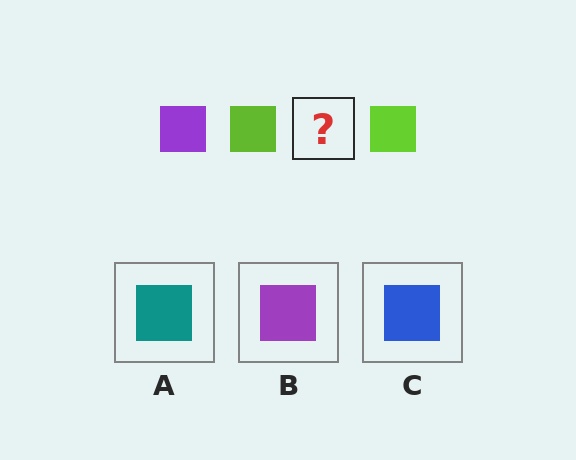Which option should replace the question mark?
Option B.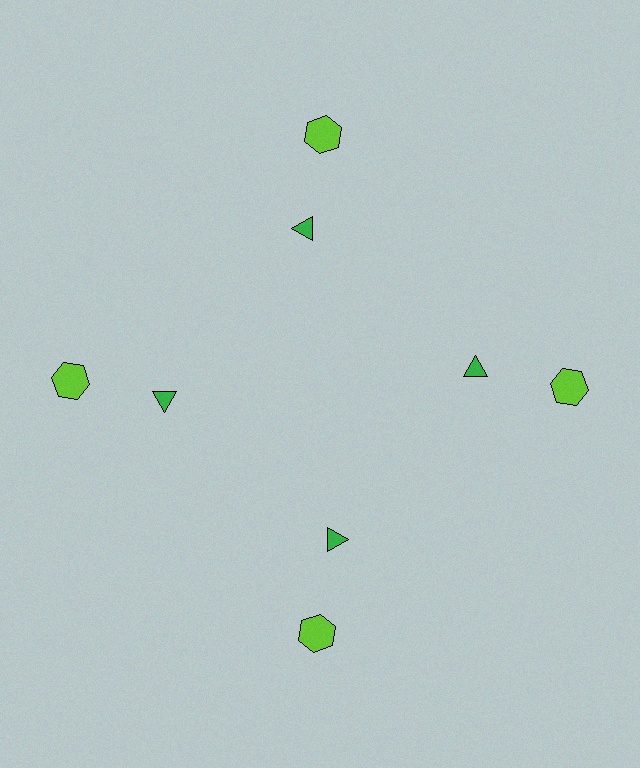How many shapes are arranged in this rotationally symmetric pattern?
There are 8 shapes, arranged in 4 groups of 2.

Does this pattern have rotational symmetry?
Yes, this pattern has 4-fold rotational symmetry. It looks the same after rotating 90 degrees around the center.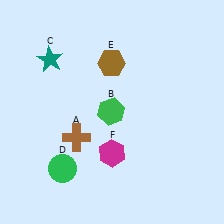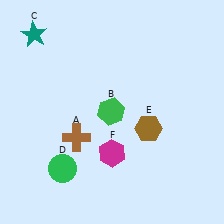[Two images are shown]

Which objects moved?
The objects that moved are: the teal star (C), the brown hexagon (E).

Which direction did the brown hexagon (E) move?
The brown hexagon (E) moved down.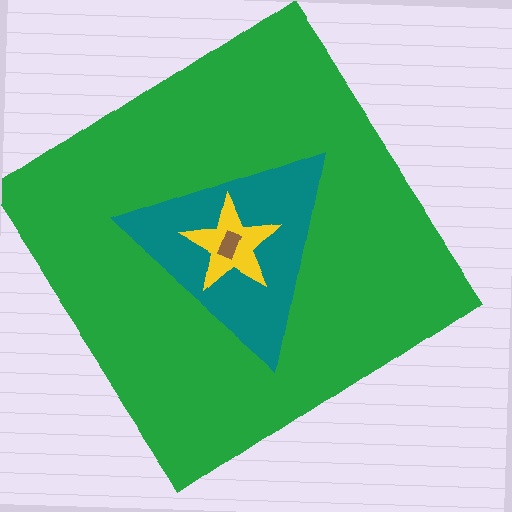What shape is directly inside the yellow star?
The brown rectangle.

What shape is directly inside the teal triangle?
The yellow star.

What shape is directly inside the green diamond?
The teal triangle.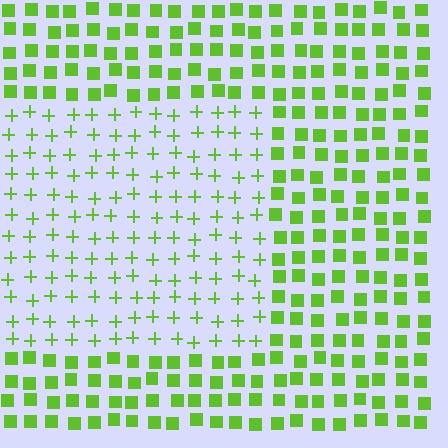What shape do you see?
I see a rectangle.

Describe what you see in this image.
The image is filled with small lime elements arranged in a uniform grid. A rectangle-shaped region contains plus signs, while the surrounding area contains squares. The boundary is defined purely by the change in element shape.